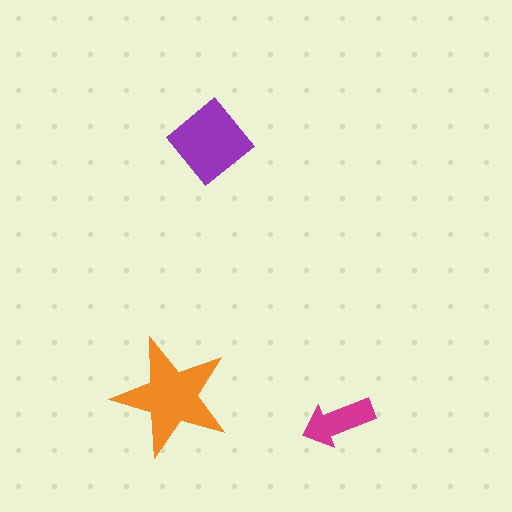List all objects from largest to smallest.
The orange star, the purple diamond, the magenta arrow.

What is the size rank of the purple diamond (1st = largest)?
2nd.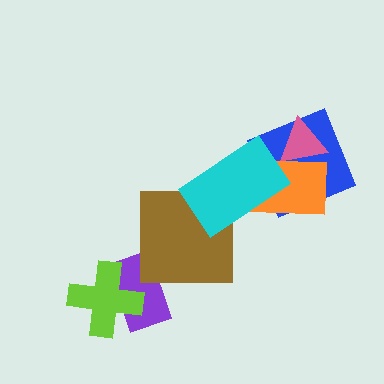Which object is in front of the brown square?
The cyan rectangle is in front of the brown square.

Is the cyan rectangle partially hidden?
No, no other shape covers it.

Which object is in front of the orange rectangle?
The cyan rectangle is in front of the orange rectangle.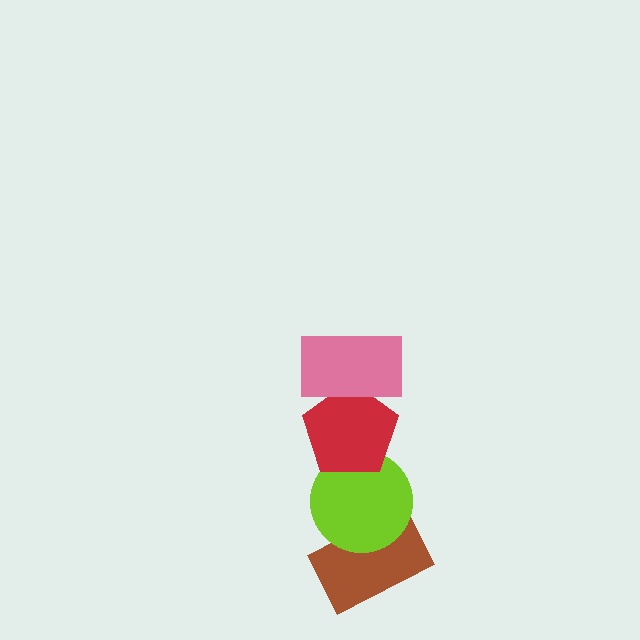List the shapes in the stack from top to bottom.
From top to bottom: the pink rectangle, the red pentagon, the lime circle, the brown rectangle.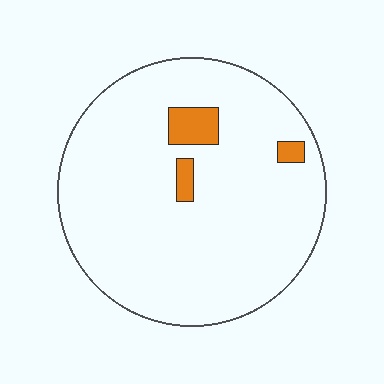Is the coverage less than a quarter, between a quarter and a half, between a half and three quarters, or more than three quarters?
Less than a quarter.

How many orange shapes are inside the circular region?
3.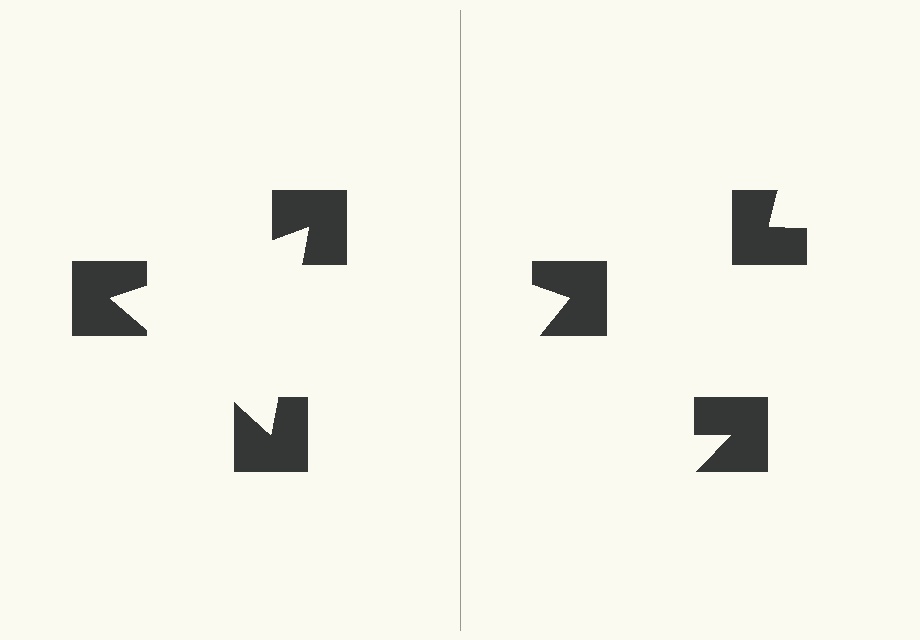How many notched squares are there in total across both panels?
6 — 3 on each side.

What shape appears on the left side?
An illusory triangle.